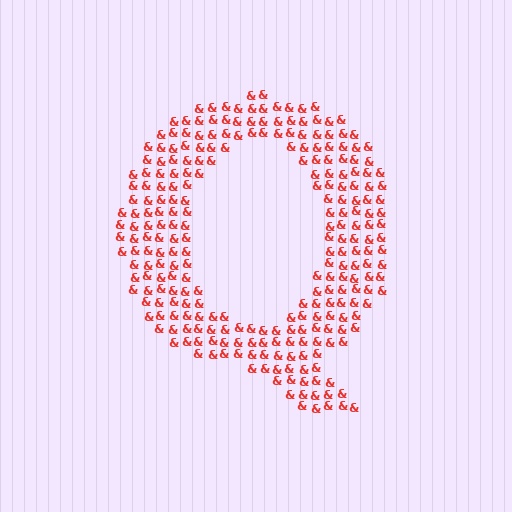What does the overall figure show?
The overall figure shows the letter Q.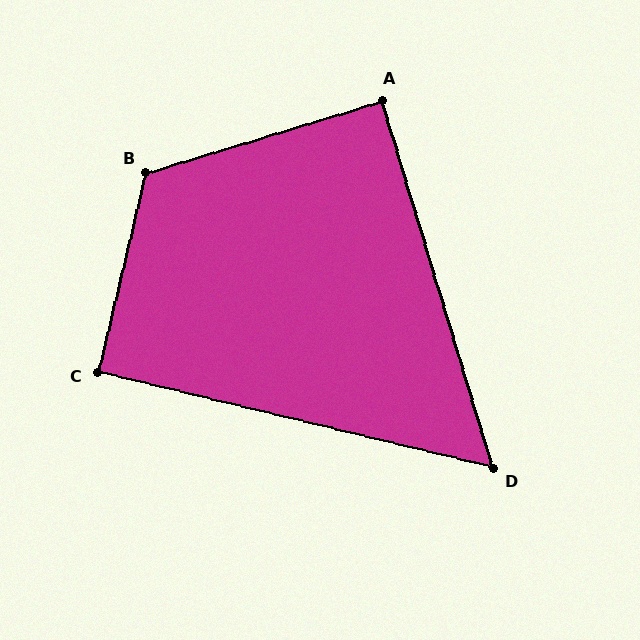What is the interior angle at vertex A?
Approximately 90 degrees (approximately right).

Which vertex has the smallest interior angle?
D, at approximately 60 degrees.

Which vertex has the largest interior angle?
B, at approximately 120 degrees.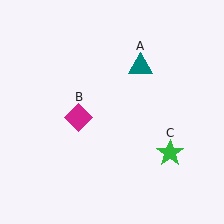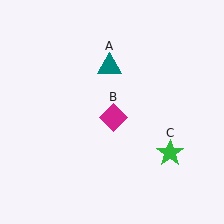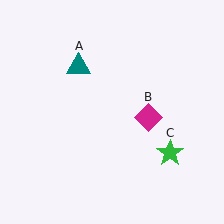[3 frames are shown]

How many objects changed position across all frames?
2 objects changed position: teal triangle (object A), magenta diamond (object B).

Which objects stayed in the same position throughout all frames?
Green star (object C) remained stationary.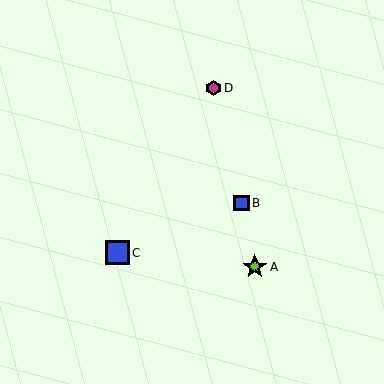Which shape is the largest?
The blue square (labeled C) is the largest.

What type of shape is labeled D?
Shape D is a magenta hexagon.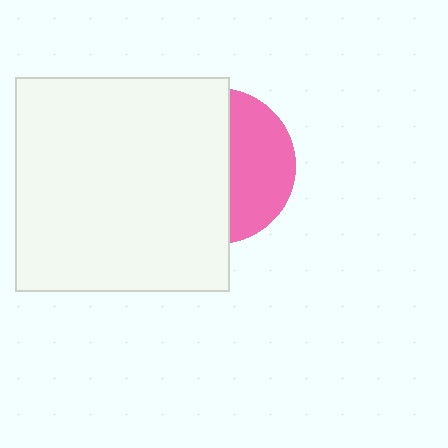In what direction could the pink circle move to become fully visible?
The pink circle could move right. That would shift it out from behind the white square entirely.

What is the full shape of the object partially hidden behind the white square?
The partially hidden object is a pink circle.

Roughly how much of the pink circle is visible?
A small part of it is visible (roughly 40%).